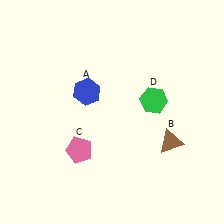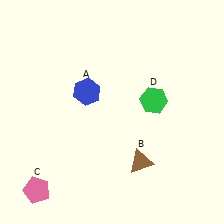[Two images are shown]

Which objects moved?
The objects that moved are: the brown triangle (B), the pink pentagon (C).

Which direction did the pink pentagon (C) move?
The pink pentagon (C) moved left.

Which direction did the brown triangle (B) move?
The brown triangle (B) moved left.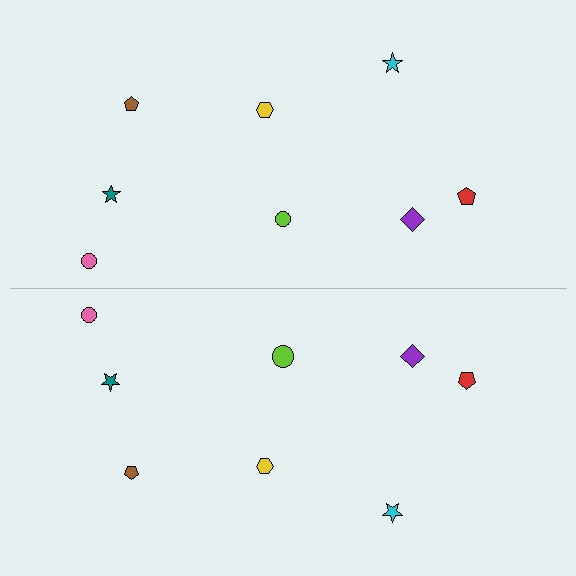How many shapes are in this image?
There are 16 shapes in this image.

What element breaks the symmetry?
The lime circle on the bottom side has a different size than its mirror counterpart.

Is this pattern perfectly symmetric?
No, the pattern is not perfectly symmetric. The lime circle on the bottom side has a different size than its mirror counterpart.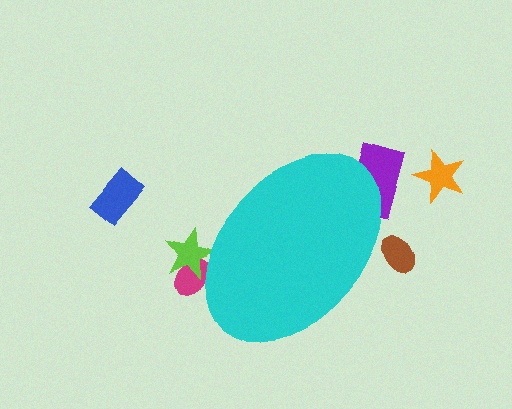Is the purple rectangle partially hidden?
Yes, the purple rectangle is partially hidden behind the cyan ellipse.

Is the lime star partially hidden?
Yes, the lime star is partially hidden behind the cyan ellipse.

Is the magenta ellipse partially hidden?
Yes, the magenta ellipse is partially hidden behind the cyan ellipse.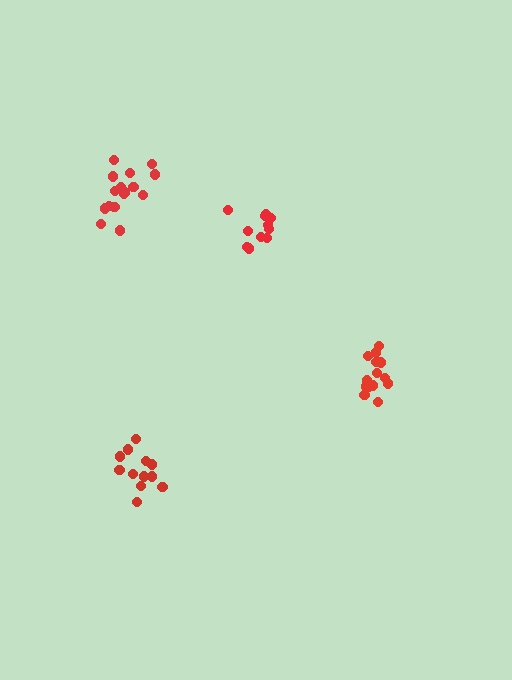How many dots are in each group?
Group 1: 11 dots, Group 2: 12 dots, Group 3: 16 dots, Group 4: 15 dots (54 total).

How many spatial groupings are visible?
There are 4 spatial groupings.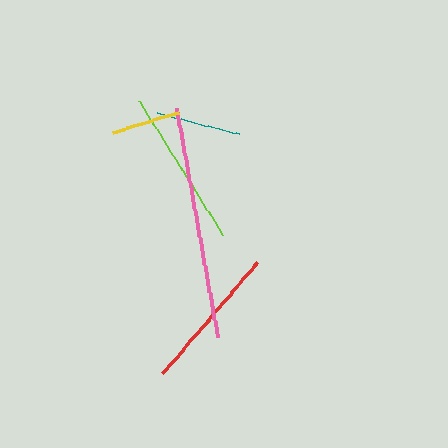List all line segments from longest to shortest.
From longest to shortest: pink, lime, red, teal, yellow.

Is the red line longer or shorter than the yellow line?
The red line is longer than the yellow line.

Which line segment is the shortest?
The yellow line is the shortest at approximately 70 pixels.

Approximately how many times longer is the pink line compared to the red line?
The pink line is approximately 1.6 times the length of the red line.